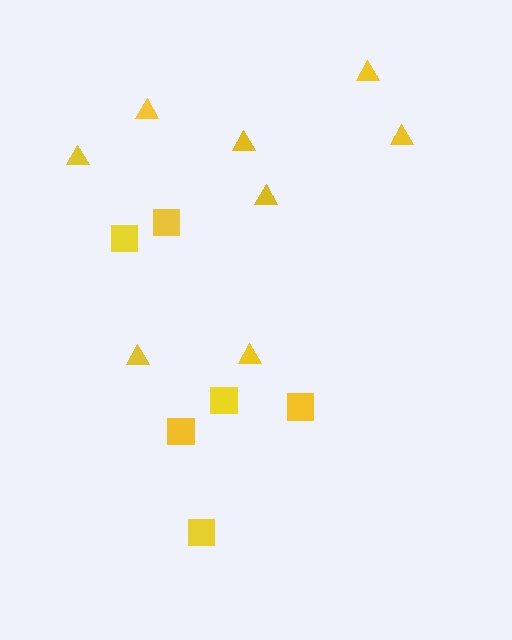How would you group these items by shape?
There are 2 groups: one group of squares (6) and one group of triangles (8).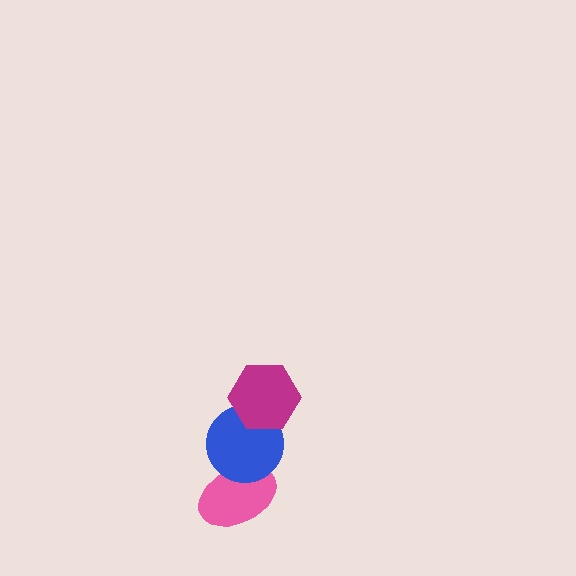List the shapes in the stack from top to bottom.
From top to bottom: the magenta hexagon, the blue circle, the pink ellipse.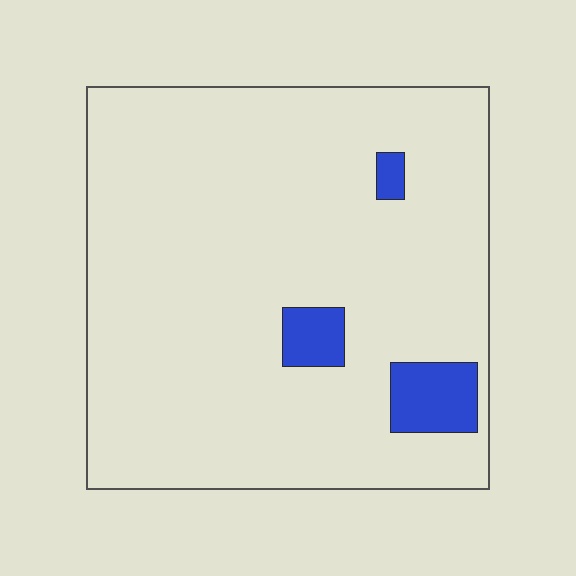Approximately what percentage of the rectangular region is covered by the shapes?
Approximately 5%.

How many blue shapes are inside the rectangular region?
3.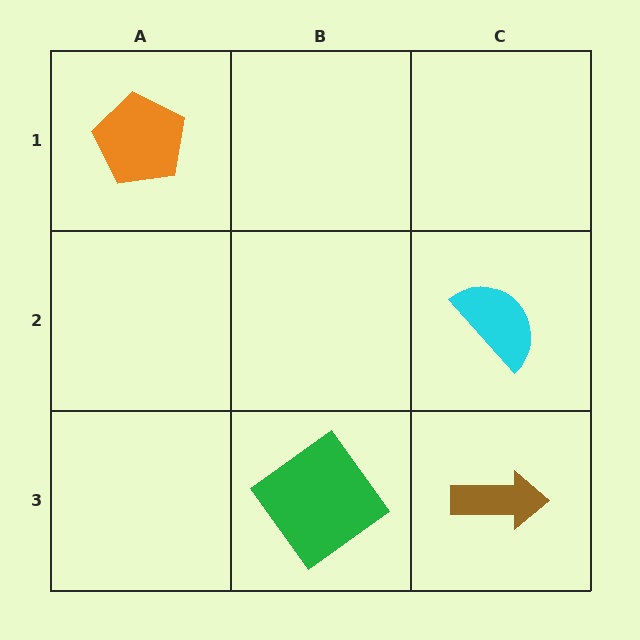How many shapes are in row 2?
1 shape.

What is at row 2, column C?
A cyan semicircle.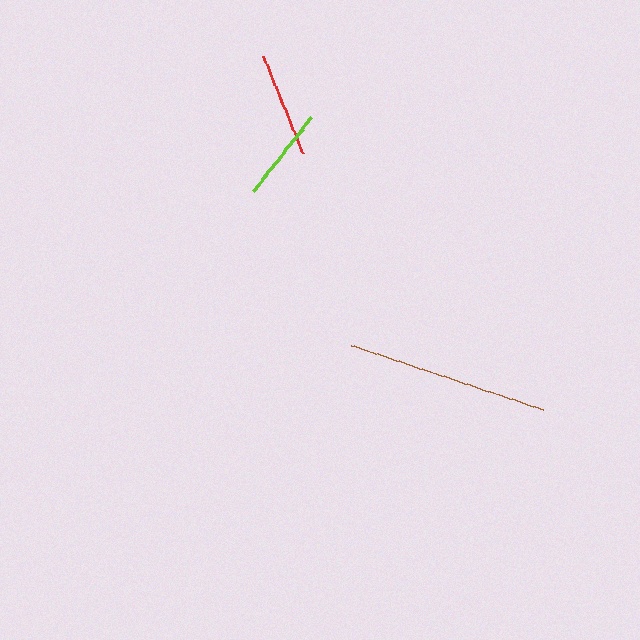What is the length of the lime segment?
The lime segment is approximately 94 pixels long.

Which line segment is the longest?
The brown line is the longest at approximately 203 pixels.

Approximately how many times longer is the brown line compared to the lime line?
The brown line is approximately 2.2 times the length of the lime line.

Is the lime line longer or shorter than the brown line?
The brown line is longer than the lime line.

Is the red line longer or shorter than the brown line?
The brown line is longer than the red line.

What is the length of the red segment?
The red segment is approximately 104 pixels long.